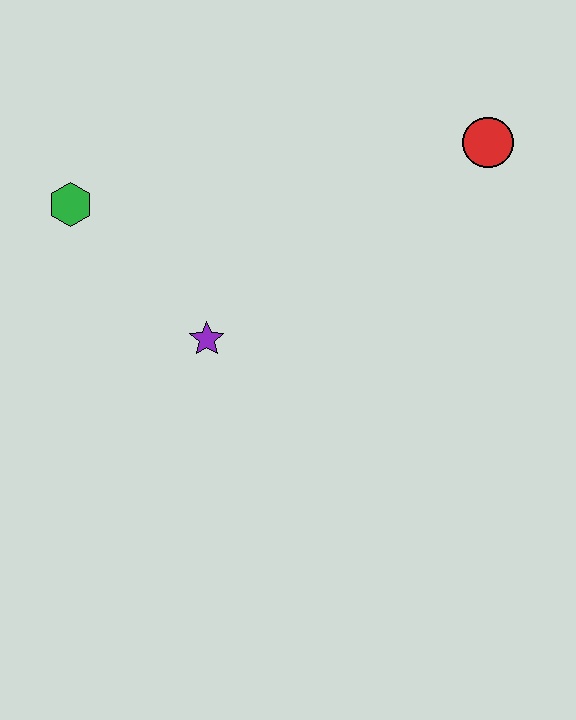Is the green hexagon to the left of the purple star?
Yes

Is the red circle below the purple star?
No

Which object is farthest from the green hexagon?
The red circle is farthest from the green hexagon.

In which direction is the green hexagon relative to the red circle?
The green hexagon is to the left of the red circle.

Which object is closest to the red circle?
The purple star is closest to the red circle.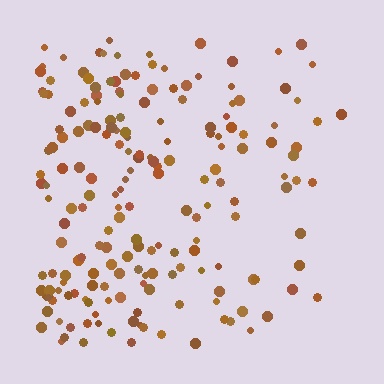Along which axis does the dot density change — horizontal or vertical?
Horizontal.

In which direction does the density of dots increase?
From right to left, with the left side densest.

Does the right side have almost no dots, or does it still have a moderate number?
Still a moderate number, just noticeably fewer than the left.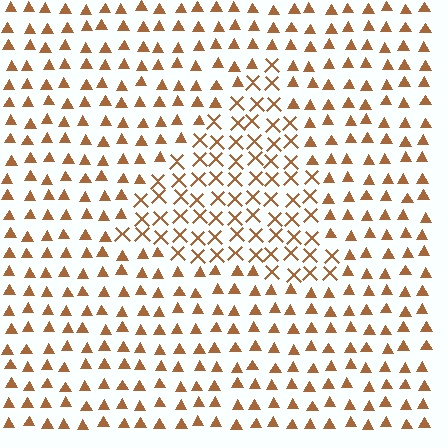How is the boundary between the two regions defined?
The boundary is defined by a change in element shape: X marks inside vs. triangles outside. All elements share the same color and spacing.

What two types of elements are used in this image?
The image uses X marks inside the triangle region and triangles outside it.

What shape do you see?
I see a triangle.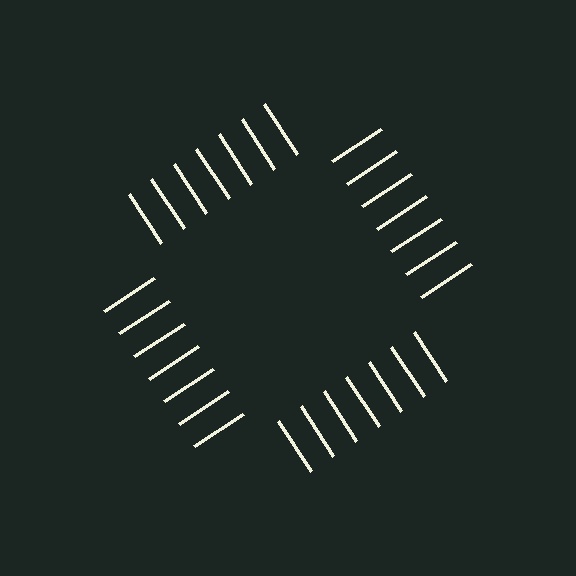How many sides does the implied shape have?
4 sides — the line-ends trace a square.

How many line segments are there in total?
28 — 7 along each of the 4 edges.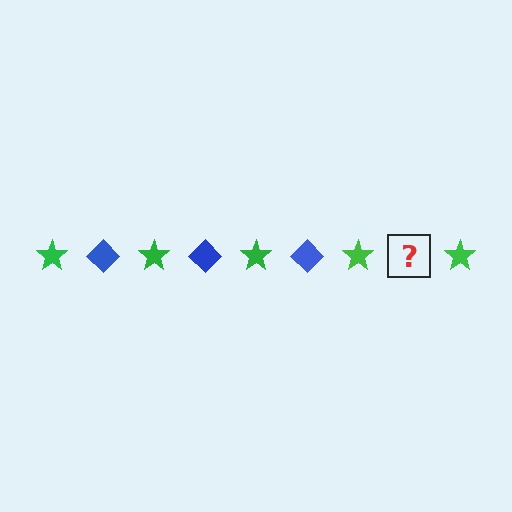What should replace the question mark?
The question mark should be replaced with a blue diamond.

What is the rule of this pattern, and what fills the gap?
The rule is that the pattern alternates between green star and blue diamond. The gap should be filled with a blue diamond.